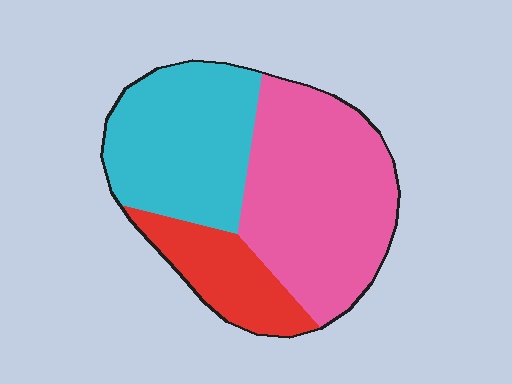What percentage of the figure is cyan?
Cyan takes up between a third and a half of the figure.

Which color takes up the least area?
Red, at roughly 20%.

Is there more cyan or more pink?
Pink.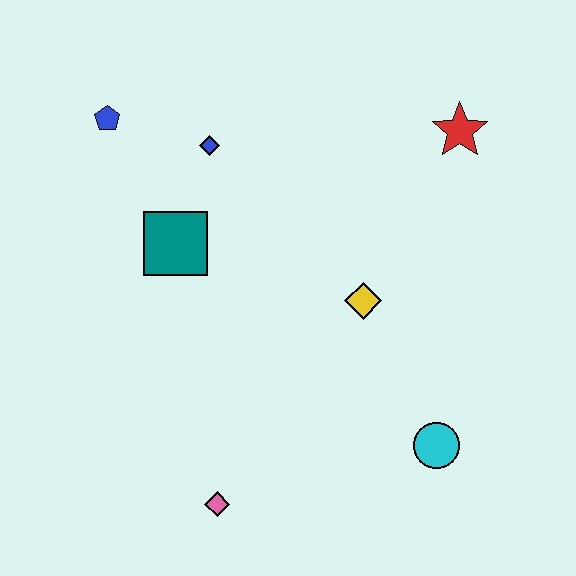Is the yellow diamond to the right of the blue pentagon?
Yes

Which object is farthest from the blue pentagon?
The cyan circle is farthest from the blue pentagon.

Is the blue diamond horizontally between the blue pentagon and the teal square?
No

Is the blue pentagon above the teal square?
Yes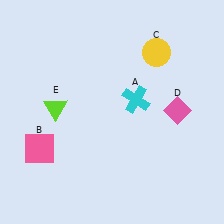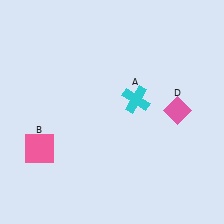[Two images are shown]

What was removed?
The yellow circle (C), the lime triangle (E) were removed in Image 2.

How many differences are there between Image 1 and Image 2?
There are 2 differences between the two images.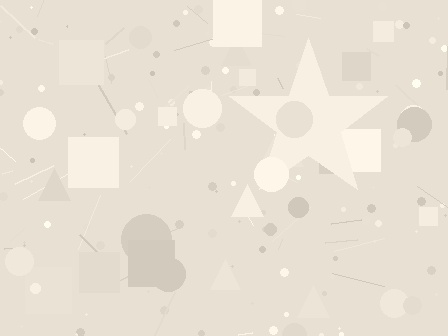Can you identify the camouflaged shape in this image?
The camouflaged shape is a star.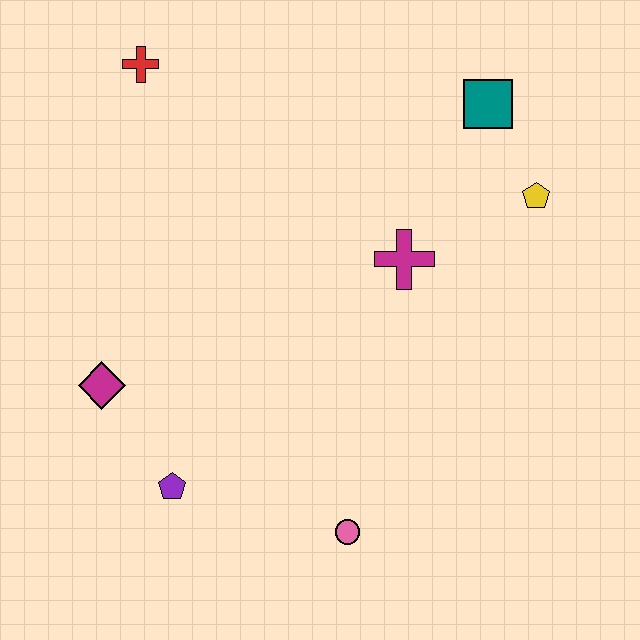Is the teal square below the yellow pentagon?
No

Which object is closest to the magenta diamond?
The purple pentagon is closest to the magenta diamond.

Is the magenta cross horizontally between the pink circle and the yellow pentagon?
Yes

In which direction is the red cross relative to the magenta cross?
The red cross is to the left of the magenta cross.